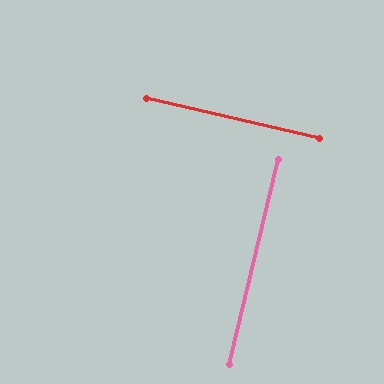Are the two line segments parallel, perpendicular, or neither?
Perpendicular — they meet at approximately 89°.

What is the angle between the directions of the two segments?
Approximately 89 degrees.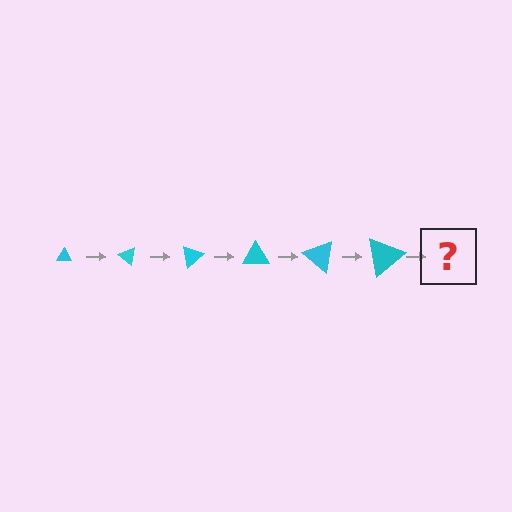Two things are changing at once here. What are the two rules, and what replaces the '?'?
The two rules are that the triangle grows larger each step and it rotates 40 degrees each step. The '?' should be a triangle, larger than the previous one and rotated 240 degrees from the start.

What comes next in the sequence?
The next element should be a triangle, larger than the previous one and rotated 240 degrees from the start.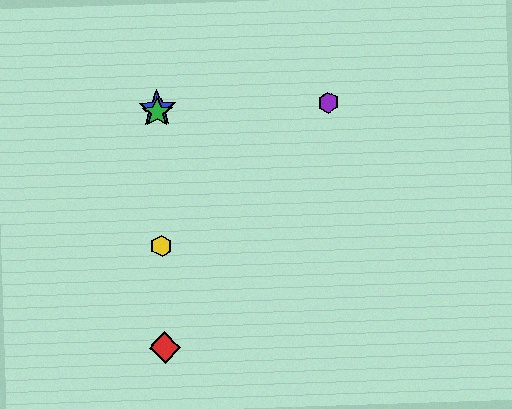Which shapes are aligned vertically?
The red diamond, the blue star, the green star, the yellow hexagon are aligned vertically.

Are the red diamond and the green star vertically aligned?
Yes, both are at x≈165.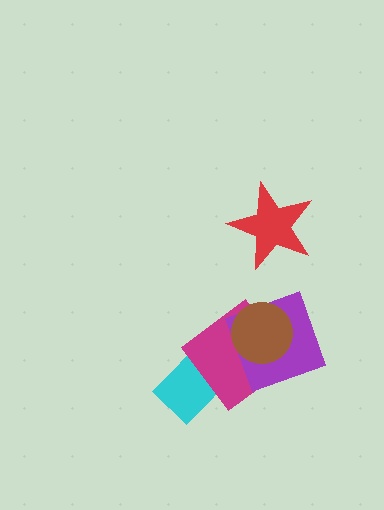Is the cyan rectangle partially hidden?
Yes, it is partially covered by another shape.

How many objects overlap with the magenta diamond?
3 objects overlap with the magenta diamond.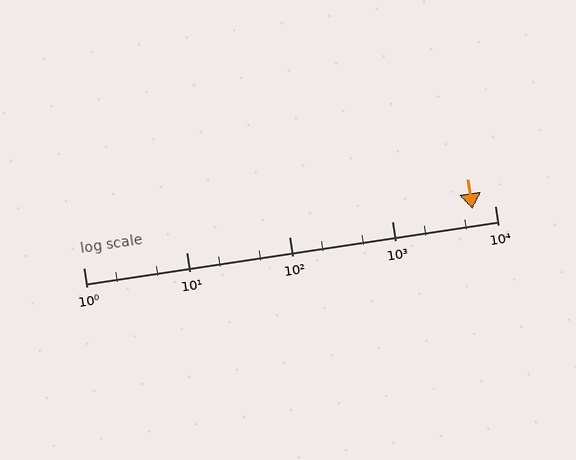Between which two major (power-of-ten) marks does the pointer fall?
The pointer is between 1000 and 10000.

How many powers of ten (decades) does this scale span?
The scale spans 4 decades, from 1 to 10000.